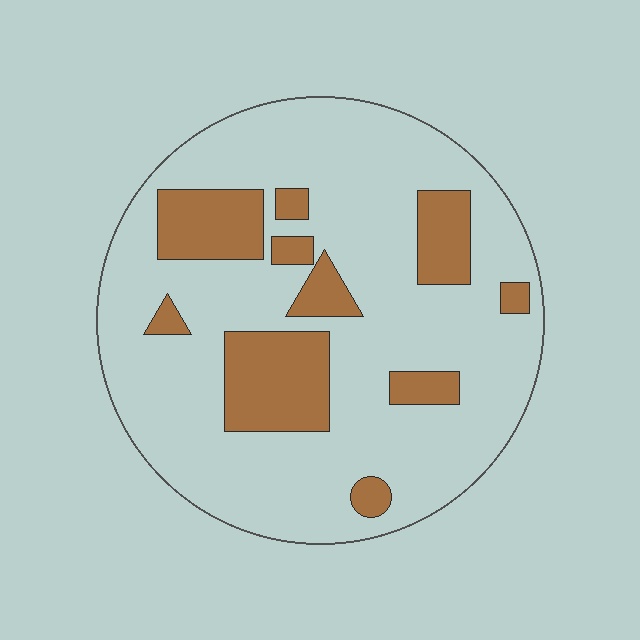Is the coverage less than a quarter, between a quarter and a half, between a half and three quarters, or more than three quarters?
Less than a quarter.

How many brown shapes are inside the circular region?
10.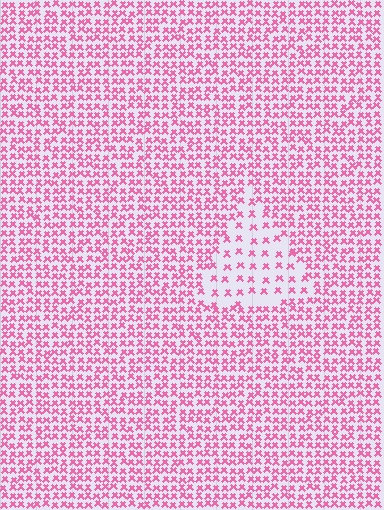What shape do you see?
I see a triangle.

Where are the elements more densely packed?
The elements are more densely packed outside the triangle boundary.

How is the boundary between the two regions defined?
The boundary is defined by a change in element density (approximately 2.3x ratio). All elements are the same color, size, and shape.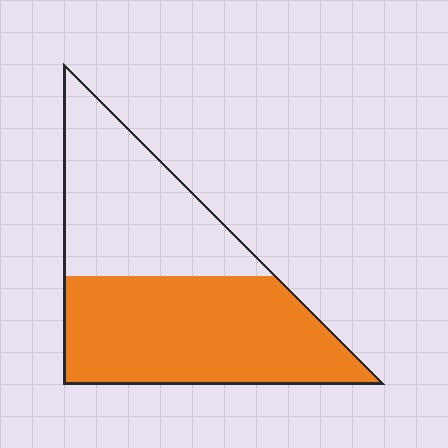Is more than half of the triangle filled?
Yes.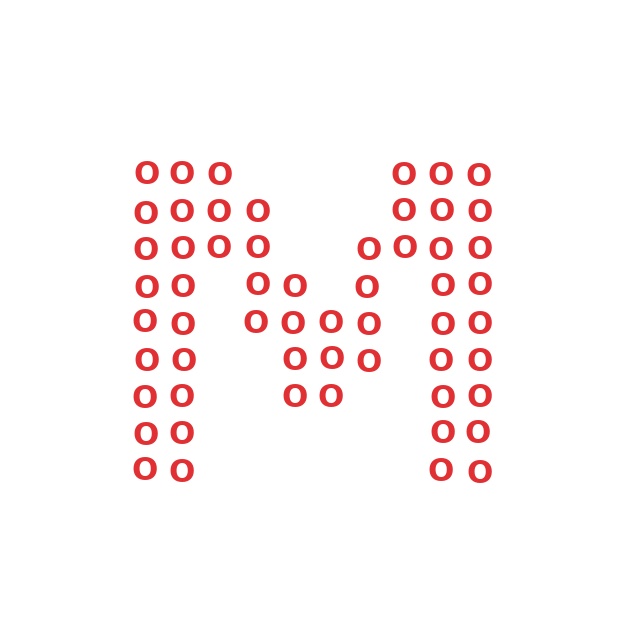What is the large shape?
The large shape is the letter M.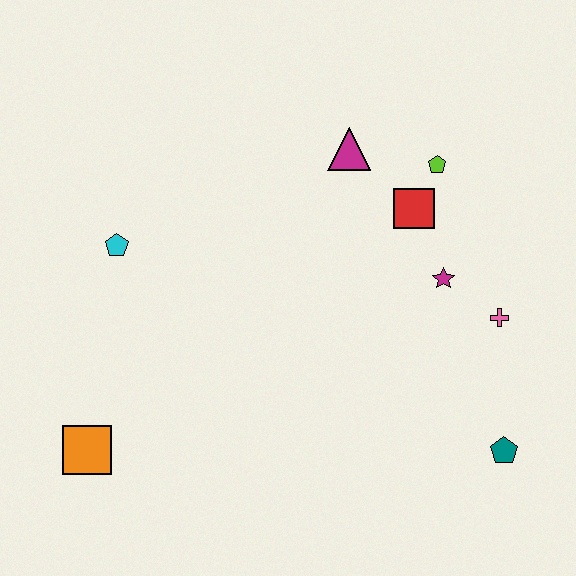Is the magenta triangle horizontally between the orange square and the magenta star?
Yes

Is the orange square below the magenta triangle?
Yes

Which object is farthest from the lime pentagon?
The orange square is farthest from the lime pentagon.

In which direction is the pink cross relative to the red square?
The pink cross is below the red square.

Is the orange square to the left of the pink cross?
Yes